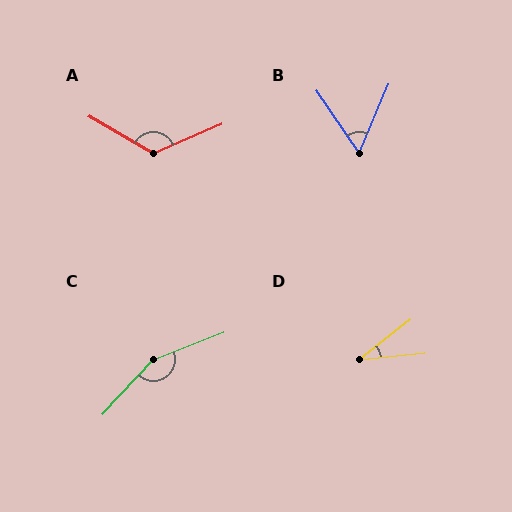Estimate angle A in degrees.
Approximately 127 degrees.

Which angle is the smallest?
D, at approximately 33 degrees.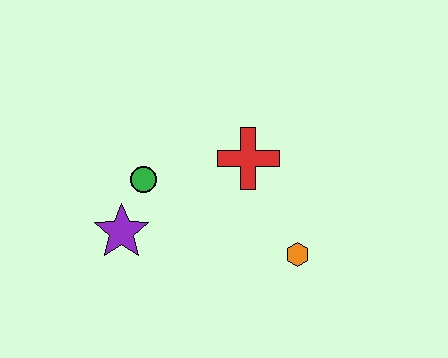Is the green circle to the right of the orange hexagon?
No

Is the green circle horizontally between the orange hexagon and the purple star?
Yes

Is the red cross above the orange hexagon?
Yes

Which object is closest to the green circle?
The purple star is closest to the green circle.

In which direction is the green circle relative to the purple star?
The green circle is above the purple star.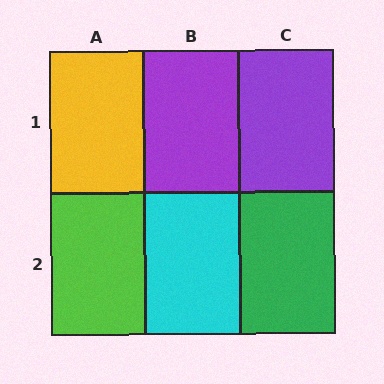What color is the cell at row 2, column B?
Cyan.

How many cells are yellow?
1 cell is yellow.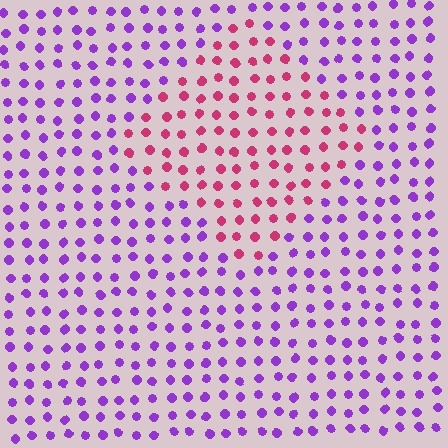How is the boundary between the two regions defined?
The boundary is defined purely by a slight shift in hue (about 57 degrees). Spacing, size, and orientation are identical on both sides.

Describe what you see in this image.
The image is filled with small purple elements in a uniform arrangement. A diamond-shaped region is visible where the elements are tinted to a slightly different hue, forming a subtle color boundary.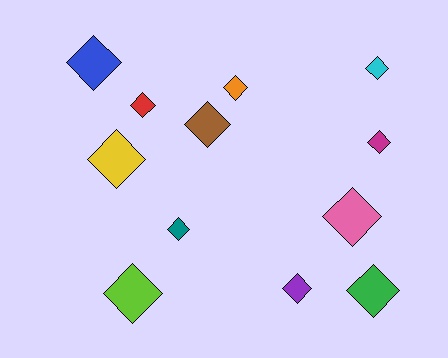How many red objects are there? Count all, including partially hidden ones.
There is 1 red object.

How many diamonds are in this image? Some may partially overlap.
There are 12 diamonds.